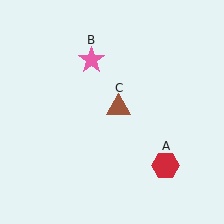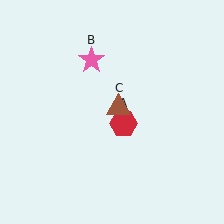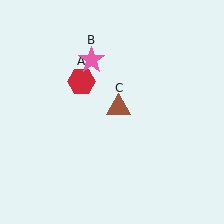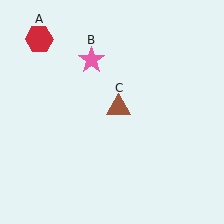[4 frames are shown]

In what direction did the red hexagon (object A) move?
The red hexagon (object A) moved up and to the left.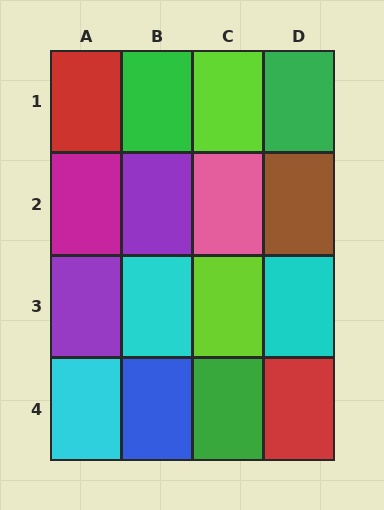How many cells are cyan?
3 cells are cyan.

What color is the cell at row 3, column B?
Cyan.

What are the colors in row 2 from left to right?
Magenta, purple, pink, brown.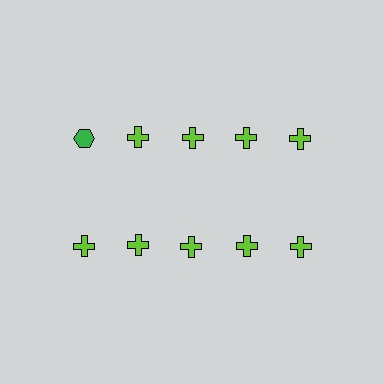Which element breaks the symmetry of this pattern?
The green hexagon in the top row, leftmost column breaks the symmetry. All other shapes are lime crosses.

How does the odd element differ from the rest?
It differs in both color (green instead of lime) and shape (hexagon instead of cross).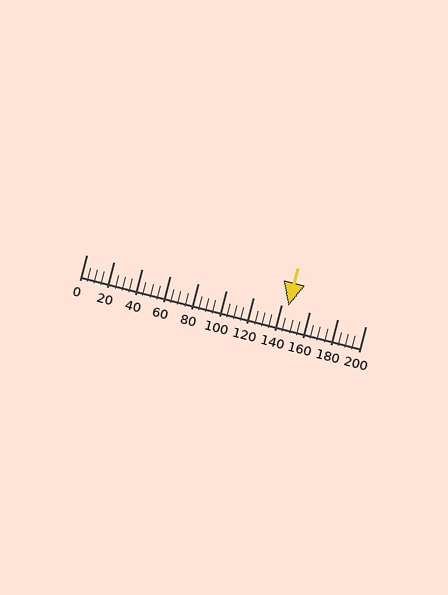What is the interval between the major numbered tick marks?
The major tick marks are spaced 20 units apart.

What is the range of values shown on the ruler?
The ruler shows values from 0 to 200.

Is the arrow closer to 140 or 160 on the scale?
The arrow is closer to 140.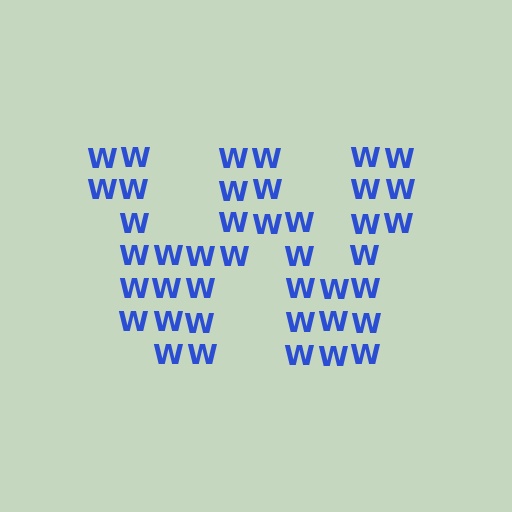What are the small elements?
The small elements are letter W's.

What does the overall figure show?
The overall figure shows the letter W.